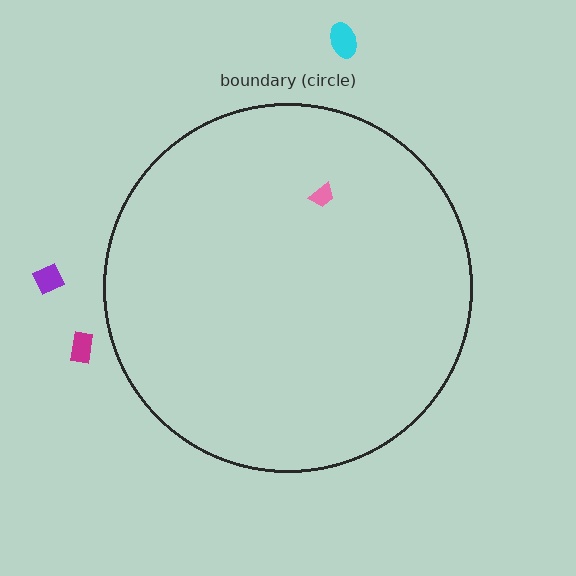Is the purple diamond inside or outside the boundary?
Outside.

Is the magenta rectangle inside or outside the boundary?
Outside.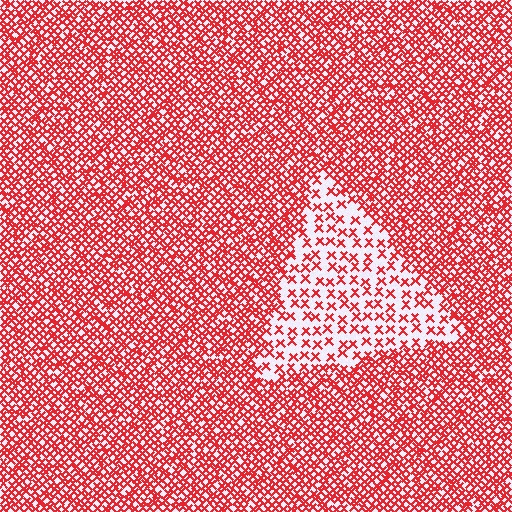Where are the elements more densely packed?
The elements are more densely packed outside the triangle boundary.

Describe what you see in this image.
The image contains small red elements arranged at two different densities. A triangle-shaped region is visible where the elements are less densely packed than the surrounding area.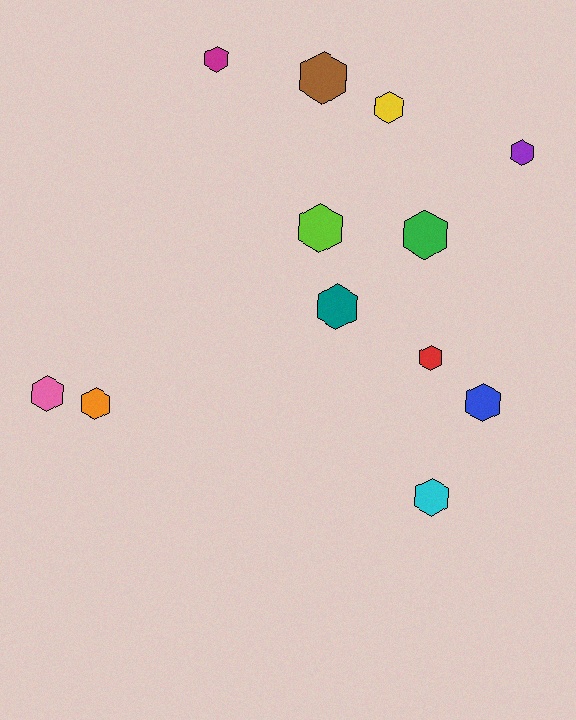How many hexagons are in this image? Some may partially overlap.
There are 12 hexagons.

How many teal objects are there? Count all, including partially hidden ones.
There is 1 teal object.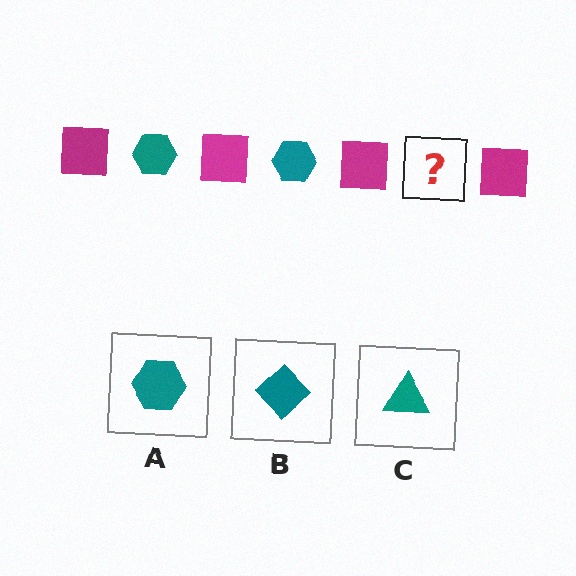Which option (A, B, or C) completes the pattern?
A.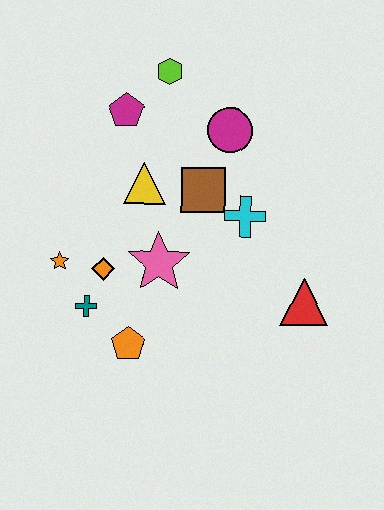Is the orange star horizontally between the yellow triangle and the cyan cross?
No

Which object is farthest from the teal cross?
The lime hexagon is farthest from the teal cross.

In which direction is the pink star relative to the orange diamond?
The pink star is to the right of the orange diamond.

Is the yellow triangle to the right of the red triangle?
No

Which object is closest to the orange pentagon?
The teal cross is closest to the orange pentagon.